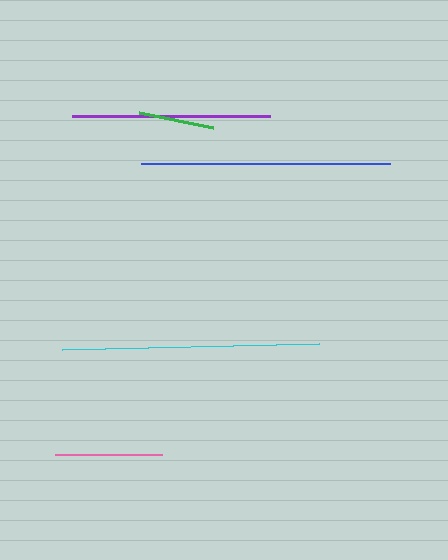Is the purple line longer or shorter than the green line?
The purple line is longer than the green line.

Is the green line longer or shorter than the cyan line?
The cyan line is longer than the green line.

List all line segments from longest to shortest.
From longest to shortest: cyan, blue, purple, pink, green.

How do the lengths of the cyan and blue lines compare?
The cyan and blue lines are approximately the same length.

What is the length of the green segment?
The green segment is approximately 76 pixels long.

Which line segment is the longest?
The cyan line is the longest at approximately 257 pixels.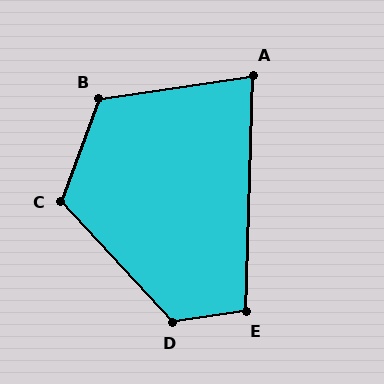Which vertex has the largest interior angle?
D, at approximately 125 degrees.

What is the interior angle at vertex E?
Approximately 100 degrees (obtuse).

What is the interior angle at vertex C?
Approximately 117 degrees (obtuse).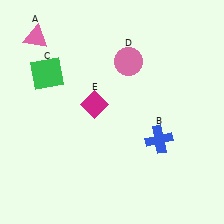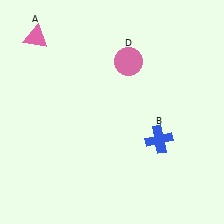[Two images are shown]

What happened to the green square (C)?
The green square (C) was removed in Image 2. It was in the top-left area of Image 1.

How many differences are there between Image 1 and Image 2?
There are 2 differences between the two images.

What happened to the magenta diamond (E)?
The magenta diamond (E) was removed in Image 2. It was in the top-left area of Image 1.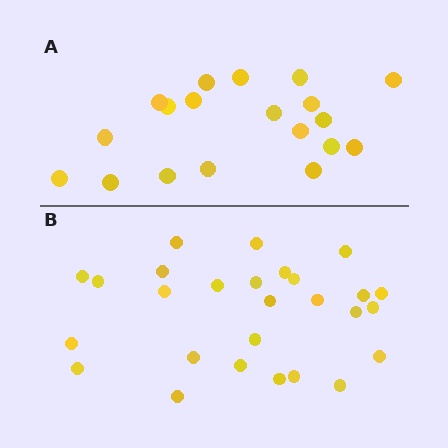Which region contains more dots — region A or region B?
Region B (the bottom region) has more dots.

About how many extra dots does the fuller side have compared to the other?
Region B has roughly 8 or so more dots than region A.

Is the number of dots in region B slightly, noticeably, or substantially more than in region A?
Region B has noticeably more, but not dramatically so. The ratio is roughly 1.4 to 1.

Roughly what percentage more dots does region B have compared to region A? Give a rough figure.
About 40% more.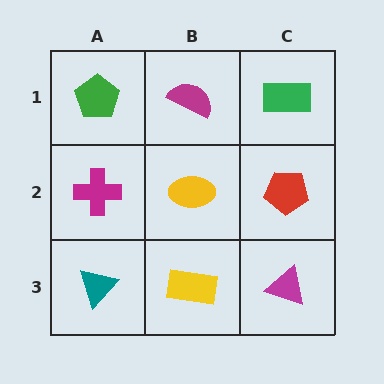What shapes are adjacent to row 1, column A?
A magenta cross (row 2, column A), a magenta semicircle (row 1, column B).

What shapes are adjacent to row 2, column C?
A green rectangle (row 1, column C), a magenta triangle (row 3, column C), a yellow ellipse (row 2, column B).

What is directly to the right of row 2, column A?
A yellow ellipse.